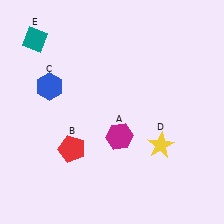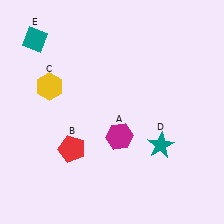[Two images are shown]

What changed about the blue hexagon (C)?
In Image 1, C is blue. In Image 2, it changed to yellow.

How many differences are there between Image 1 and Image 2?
There are 2 differences between the two images.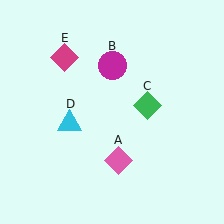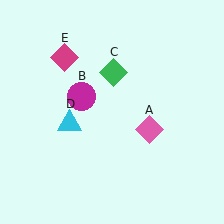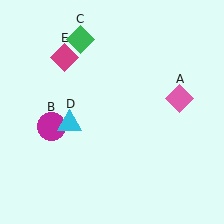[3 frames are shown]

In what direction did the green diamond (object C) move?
The green diamond (object C) moved up and to the left.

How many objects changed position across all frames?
3 objects changed position: pink diamond (object A), magenta circle (object B), green diamond (object C).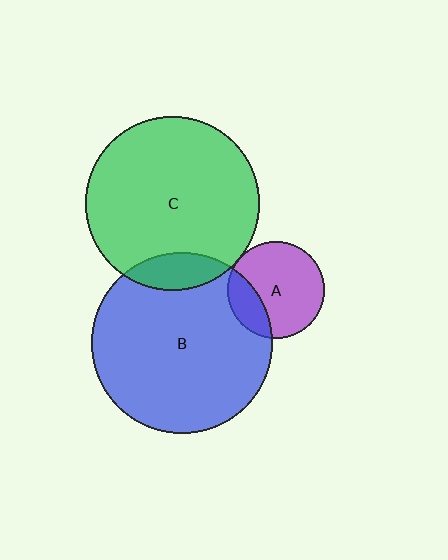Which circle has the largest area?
Circle B (blue).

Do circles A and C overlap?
Yes.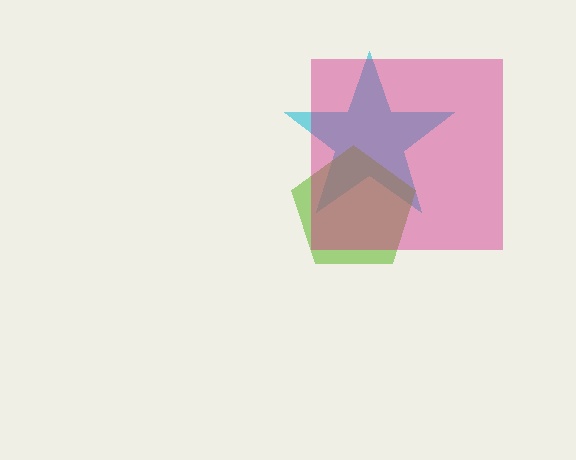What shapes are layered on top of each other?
The layered shapes are: a cyan star, a lime pentagon, a magenta square.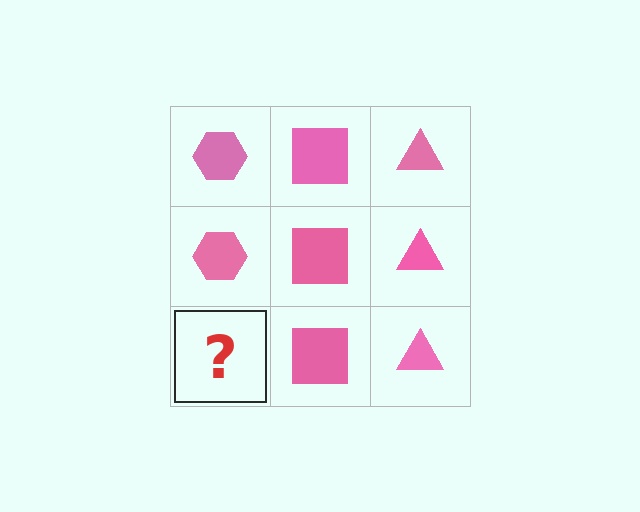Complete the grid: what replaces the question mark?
The question mark should be replaced with a pink hexagon.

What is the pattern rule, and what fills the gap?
The rule is that each column has a consistent shape. The gap should be filled with a pink hexagon.